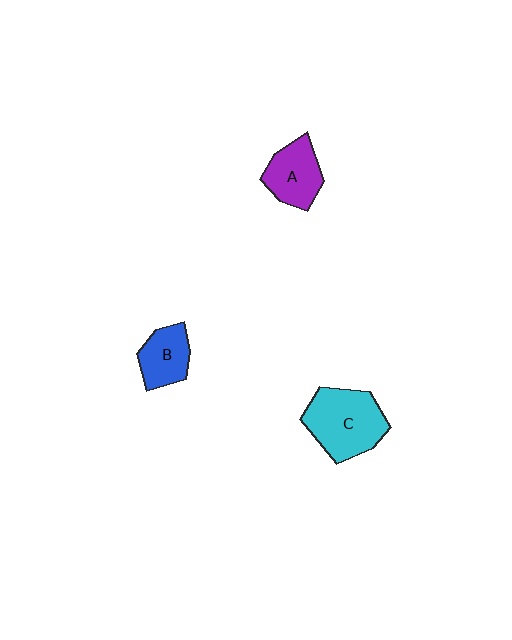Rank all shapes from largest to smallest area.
From largest to smallest: C (cyan), A (purple), B (blue).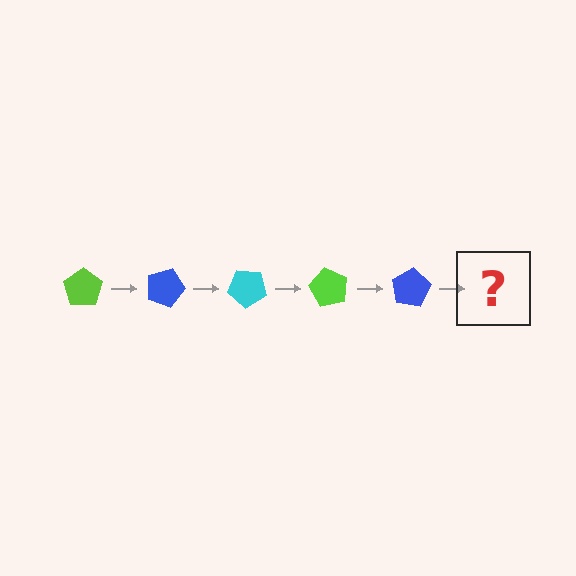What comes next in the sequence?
The next element should be a cyan pentagon, rotated 100 degrees from the start.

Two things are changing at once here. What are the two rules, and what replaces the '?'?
The two rules are that it rotates 20 degrees each step and the color cycles through lime, blue, and cyan. The '?' should be a cyan pentagon, rotated 100 degrees from the start.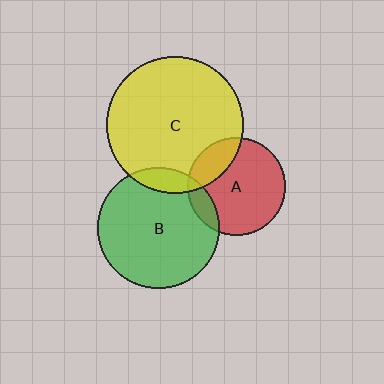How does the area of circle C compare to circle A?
Approximately 1.9 times.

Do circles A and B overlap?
Yes.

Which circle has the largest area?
Circle C (yellow).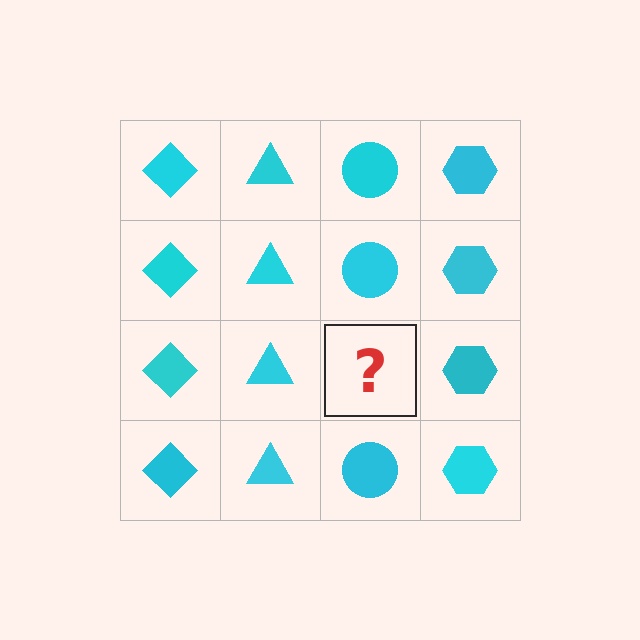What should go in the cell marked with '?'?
The missing cell should contain a cyan circle.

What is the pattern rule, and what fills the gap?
The rule is that each column has a consistent shape. The gap should be filled with a cyan circle.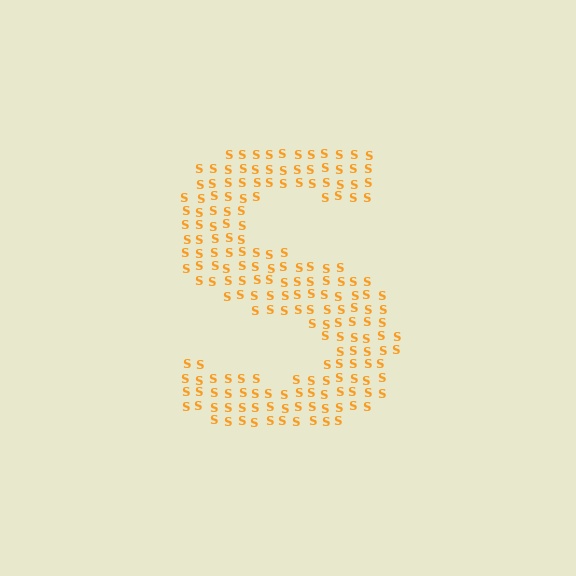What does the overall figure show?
The overall figure shows the letter S.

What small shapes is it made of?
It is made of small letter S's.